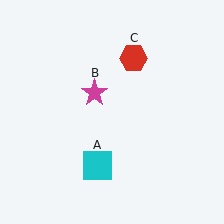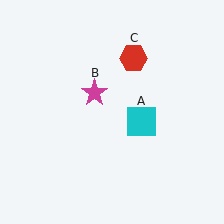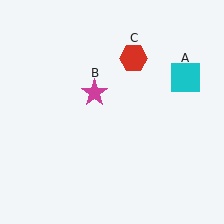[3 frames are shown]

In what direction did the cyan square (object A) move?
The cyan square (object A) moved up and to the right.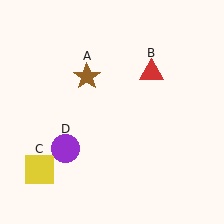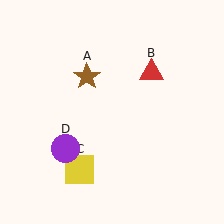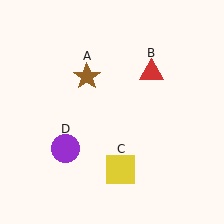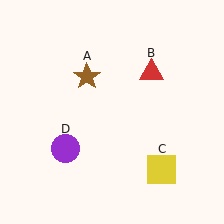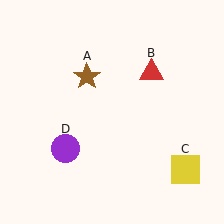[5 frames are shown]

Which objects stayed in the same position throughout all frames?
Brown star (object A) and red triangle (object B) and purple circle (object D) remained stationary.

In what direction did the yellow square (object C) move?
The yellow square (object C) moved right.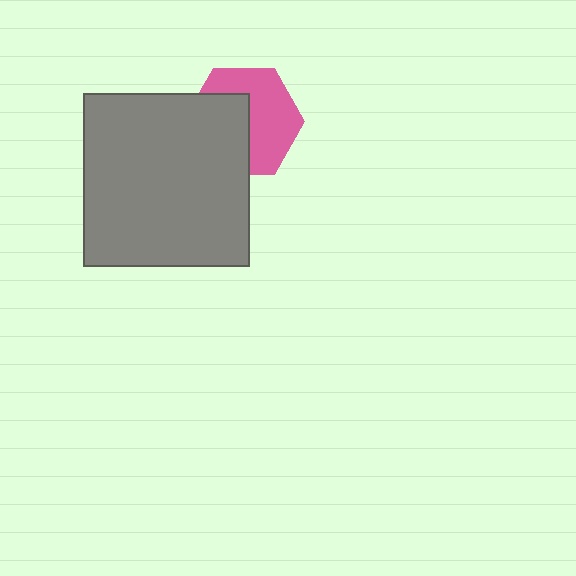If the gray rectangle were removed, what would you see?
You would see the complete pink hexagon.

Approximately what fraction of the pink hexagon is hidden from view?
Roughly 45% of the pink hexagon is hidden behind the gray rectangle.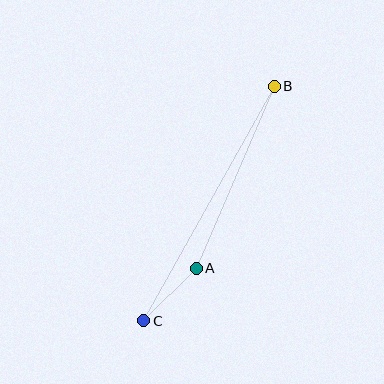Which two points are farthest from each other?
Points B and C are farthest from each other.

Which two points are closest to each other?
Points A and C are closest to each other.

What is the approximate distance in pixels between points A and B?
The distance between A and B is approximately 198 pixels.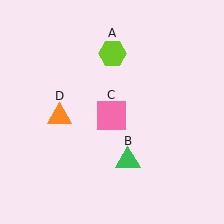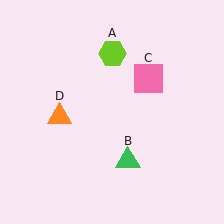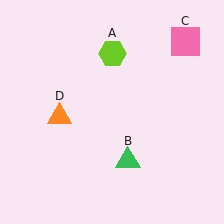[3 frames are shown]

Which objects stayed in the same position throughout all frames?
Lime hexagon (object A) and green triangle (object B) and orange triangle (object D) remained stationary.